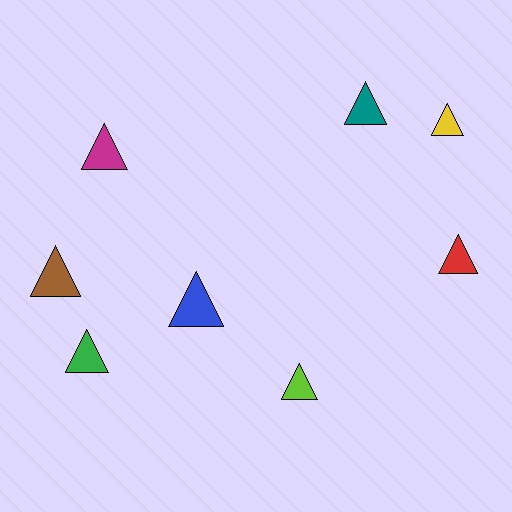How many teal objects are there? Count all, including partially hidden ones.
There is 1 teal object.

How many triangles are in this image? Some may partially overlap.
There are 8 triangles.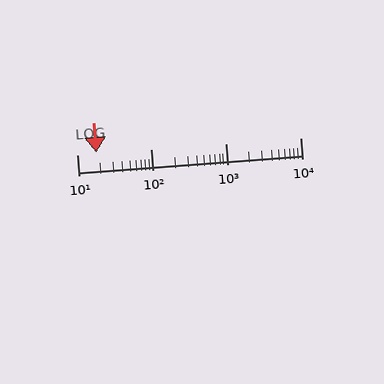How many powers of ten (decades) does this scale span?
The scale spans 3 decades, from 10 to 10000.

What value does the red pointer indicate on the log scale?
The pointer indicates approximately 18.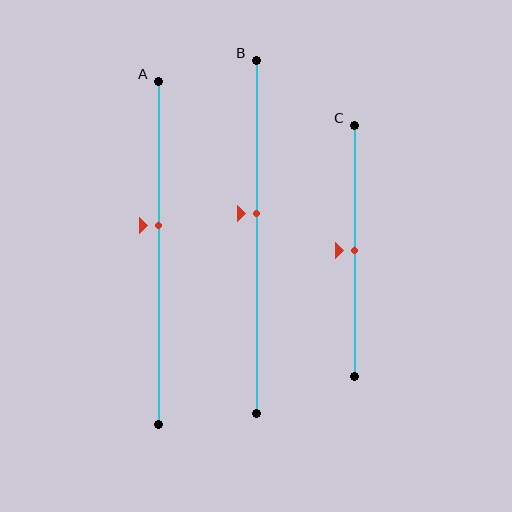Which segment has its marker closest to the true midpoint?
Segment C has its marker closest to the true midpoint.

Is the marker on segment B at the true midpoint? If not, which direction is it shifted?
No, the marker on segment B is shifted upward by about 7% of the segment length.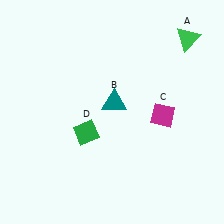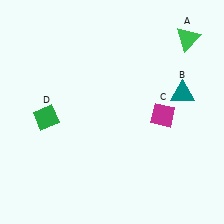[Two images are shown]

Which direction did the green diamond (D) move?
The green diamond (D) moved left.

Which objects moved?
The objects that moved are: the teal triangle (B), the green diamond (D).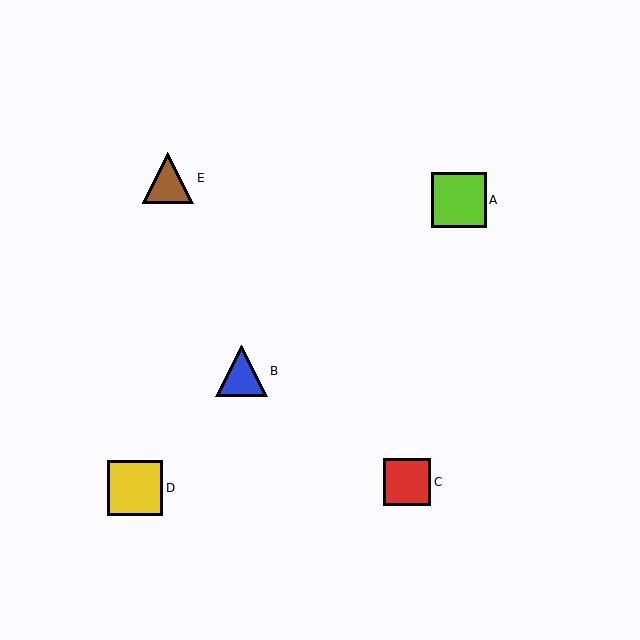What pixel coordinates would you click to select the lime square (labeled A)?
Click at (459, 200) to select the lime square A.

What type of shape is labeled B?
Shape B is a blue triangle.